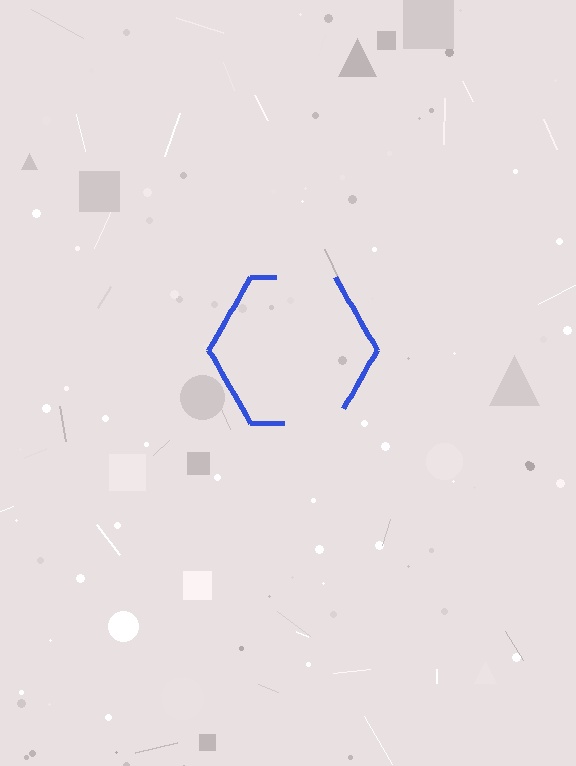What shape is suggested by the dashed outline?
The dashed outline suggests a hexagon.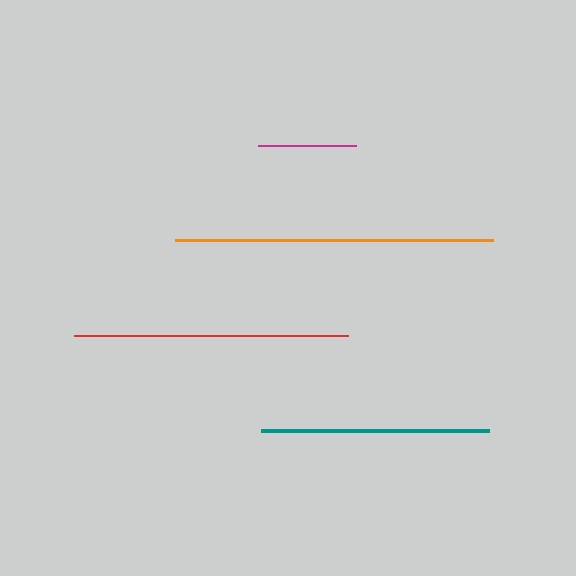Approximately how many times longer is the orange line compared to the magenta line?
The orange line is approximately 3.2 times the length of the magenta line.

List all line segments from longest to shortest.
From longest to shortest: orange, red, teal, magenta.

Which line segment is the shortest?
The magenta line is the shortest at approximately 98 pixels.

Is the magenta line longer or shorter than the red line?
The red line is longer than the magenta line.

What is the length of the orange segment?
The orange segment is approximately 318 pixels long.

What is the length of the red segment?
The red segment is approximately 274 pixels long.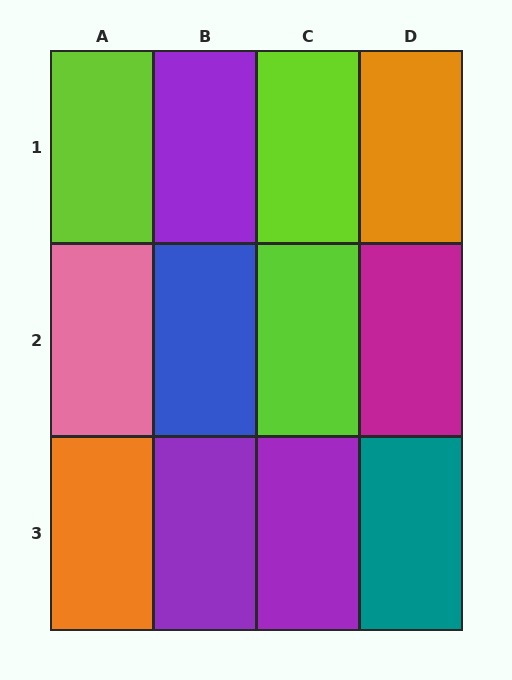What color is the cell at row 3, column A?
Orange.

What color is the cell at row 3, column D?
Teal.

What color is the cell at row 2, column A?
Pink.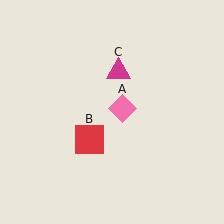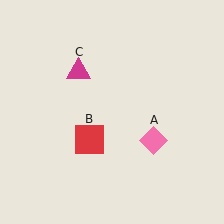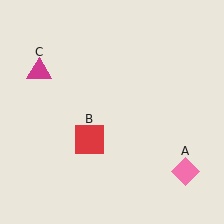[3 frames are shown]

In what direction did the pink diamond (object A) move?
The pink diamond (object A) moved down and to the right.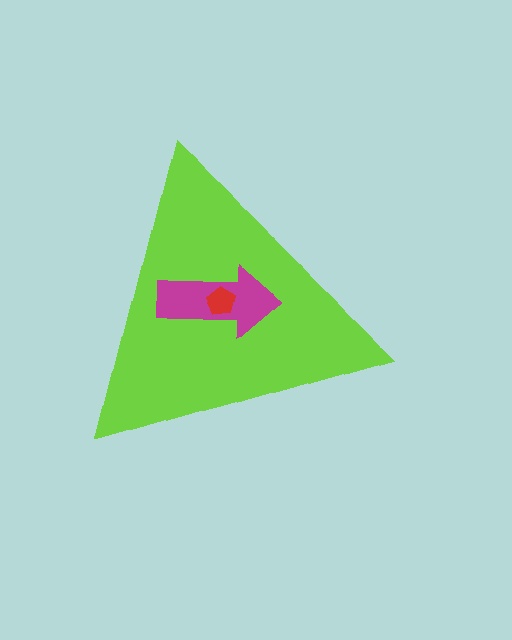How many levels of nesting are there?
3.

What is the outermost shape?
The lime triangle.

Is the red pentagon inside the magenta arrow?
Yes.